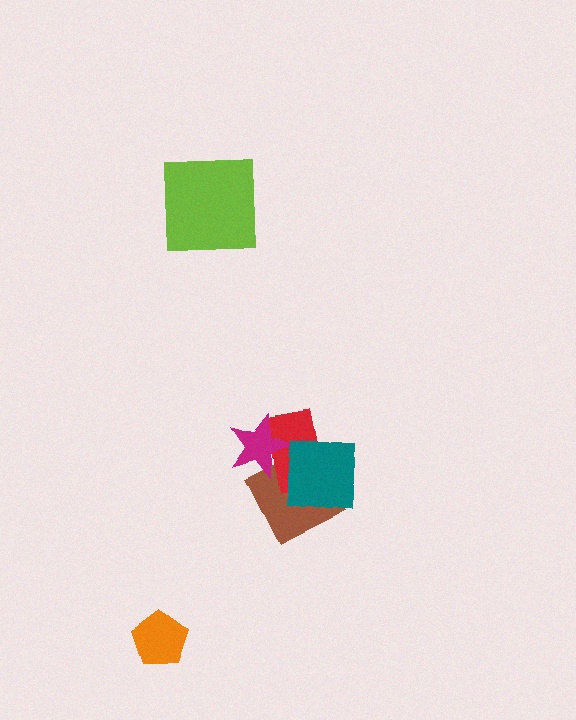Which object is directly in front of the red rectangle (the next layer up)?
The magenta star is directly in front of the red rectangle.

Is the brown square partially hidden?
Yes, it is partially covered by another shape.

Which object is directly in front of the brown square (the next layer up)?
The red rectangle is directly in front of the brown square.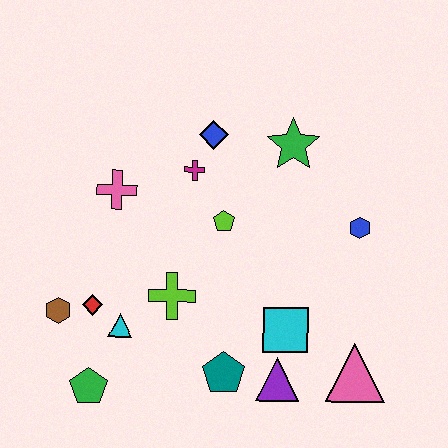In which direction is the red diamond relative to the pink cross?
The red diamond is below the pink cross.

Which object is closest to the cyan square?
The purple triangle is closest to the cyan square.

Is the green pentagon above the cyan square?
No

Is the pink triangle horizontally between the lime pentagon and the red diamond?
No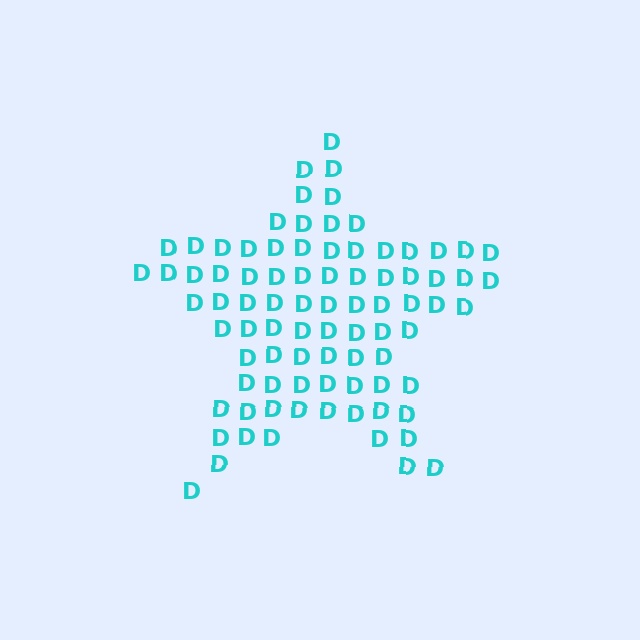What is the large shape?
The large shape is a star.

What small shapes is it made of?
It is made of small letter D's.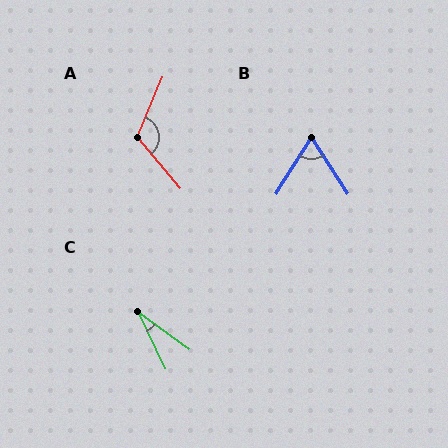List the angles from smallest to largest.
C (28°), B (65°), A (117°).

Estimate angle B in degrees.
Approximately 65 degrees.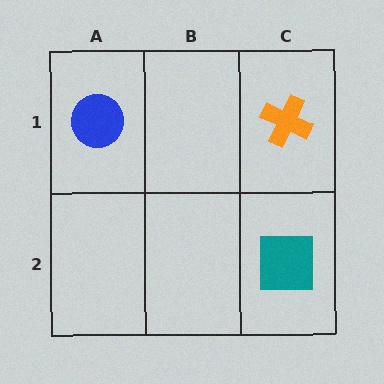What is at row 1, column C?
An orange cross.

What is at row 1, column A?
A blue circle.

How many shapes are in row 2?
1 shape.